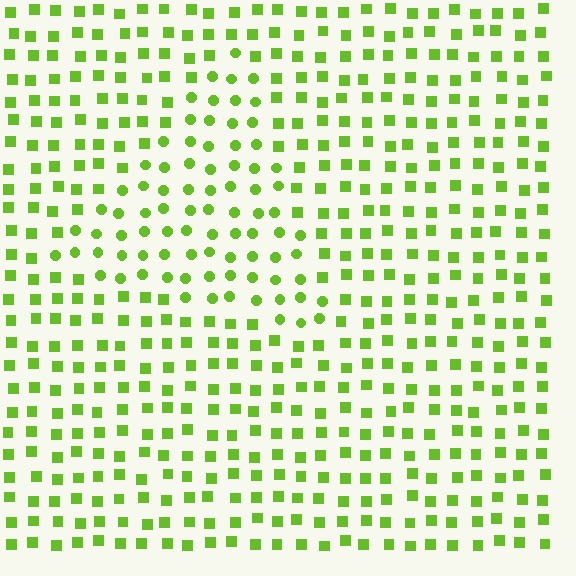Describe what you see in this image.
The image is filled with small lime elements arranged in a uniform grid. A triangle-shaped region contains circles, while the surrounding area contains squares. The boundary is defined purely by the change in element shape.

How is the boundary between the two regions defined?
The boundary is defined by a change in element shape: circles inside vs. squares outside. All elements share the same color and spacing.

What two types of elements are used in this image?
The image uses circles inside the triangle region and squares outside it.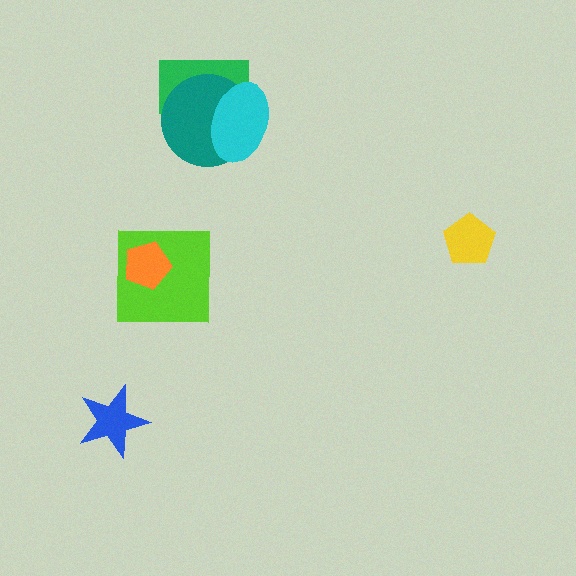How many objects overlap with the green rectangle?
2 objects overlap with the green rectangle.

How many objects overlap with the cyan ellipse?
2 objects overlap with the cyan ellipse.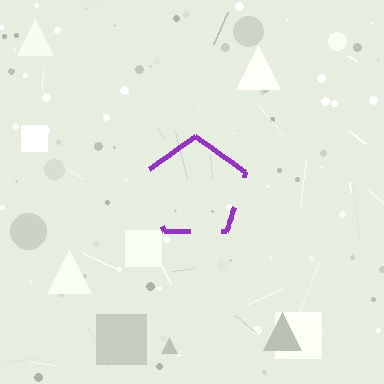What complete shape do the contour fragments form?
The contour fragments form a pentagon.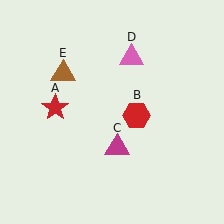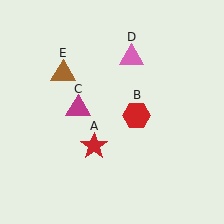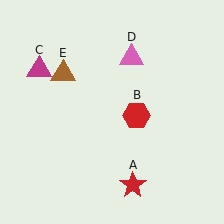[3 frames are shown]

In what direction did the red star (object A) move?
The red star (object A) moved down and to the right.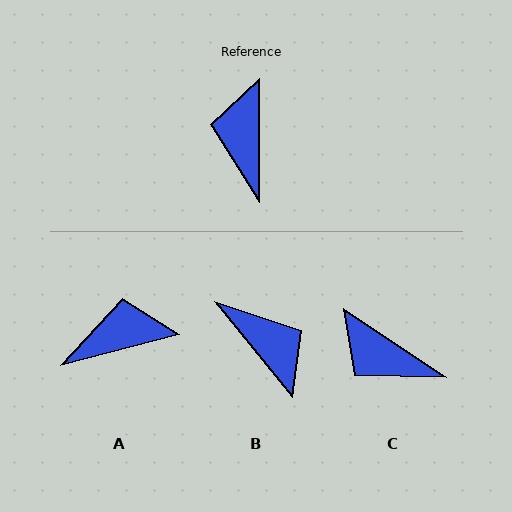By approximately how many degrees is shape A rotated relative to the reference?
Approximately 75 degrees clockwise.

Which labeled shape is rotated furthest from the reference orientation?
B, about 141 degrees away.